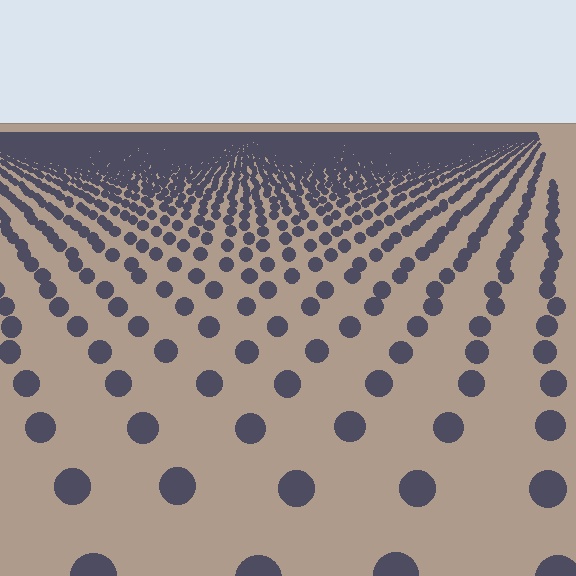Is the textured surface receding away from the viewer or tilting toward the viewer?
The surface is receding away from the viewer. Texture elements get smaller and denser toward the top.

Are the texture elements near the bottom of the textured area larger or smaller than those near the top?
Larger. Near the bottom, elements are closer to the viewer and appear at a bigger on-screen size.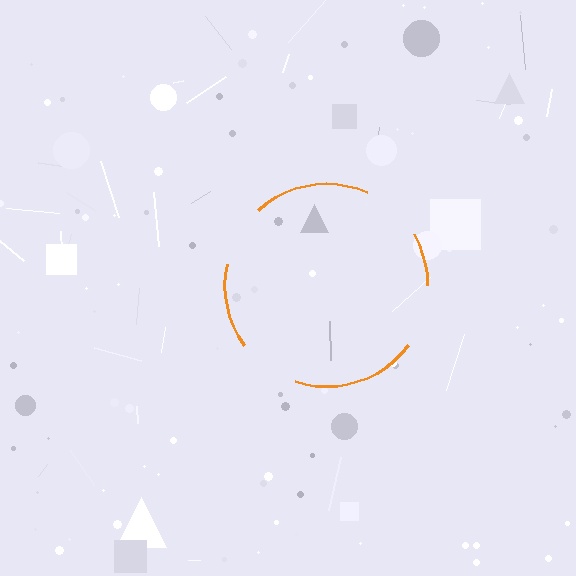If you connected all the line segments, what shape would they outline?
They would outline a circle.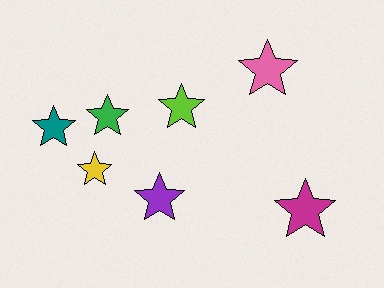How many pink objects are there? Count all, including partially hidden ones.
There is 1 pink object.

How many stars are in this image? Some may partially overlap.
There are 7 stars.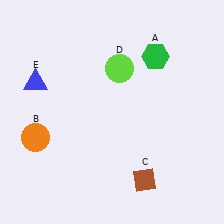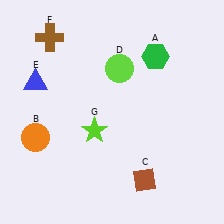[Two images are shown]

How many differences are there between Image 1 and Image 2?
There are 2 differences between the two images.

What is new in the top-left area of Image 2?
A brown cross (F) was added in the top-left area of Image 2.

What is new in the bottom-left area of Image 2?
A lime star (G) was added in the bottom-left area of Image 2.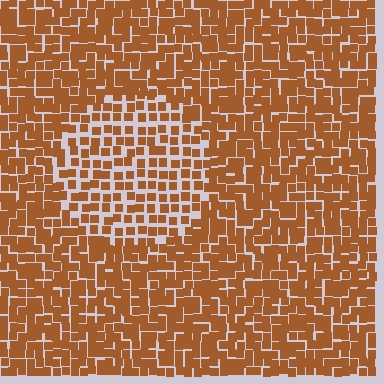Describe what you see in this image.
The image contains small brown elements arranged at two different densities. A circle-shaped region is visible where the elements are less densely packed than the surrounding area.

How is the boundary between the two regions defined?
The boundary is defined by a change in element density (approximately 1.7x ratio). All elements are the same color, size, and shape.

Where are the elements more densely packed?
The elements are more densely packed outside the circle boundary.